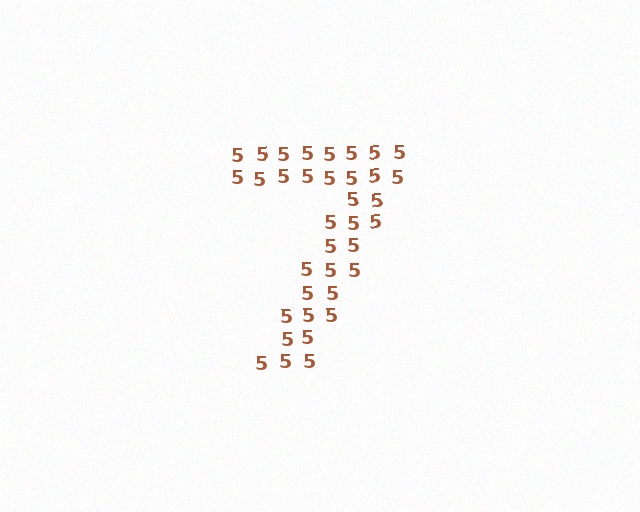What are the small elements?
The small elements are digit 5's.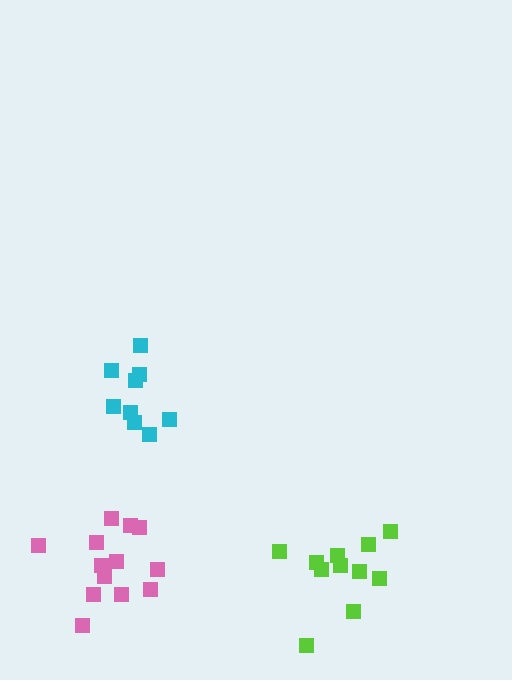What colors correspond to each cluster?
The clusters are colored: pink, cyan, lime.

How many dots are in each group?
Group 1: 13 dots, Group 2: 9 dots, Group 3: 11 dots (33 total).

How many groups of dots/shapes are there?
There are 3 groups.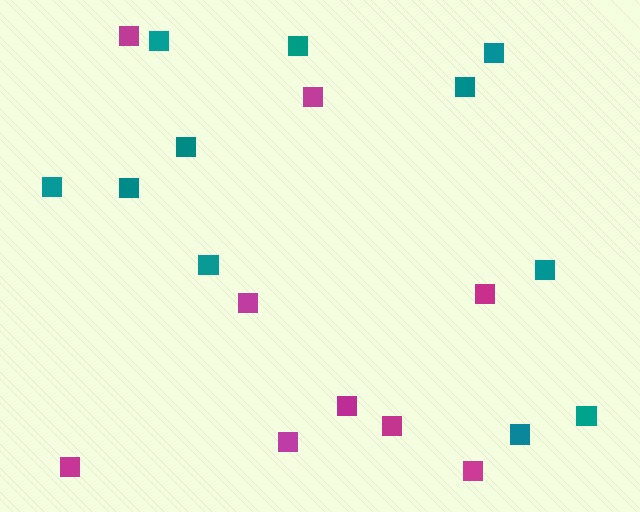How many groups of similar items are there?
There are 2 groups: one group of magenta squares (9) and one group of teal squares (11).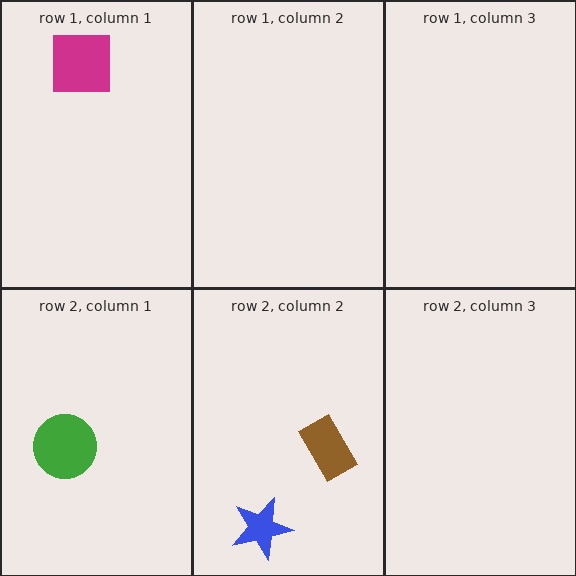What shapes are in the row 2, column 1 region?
The green circle.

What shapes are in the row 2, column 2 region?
The brown rectangle, the blue star.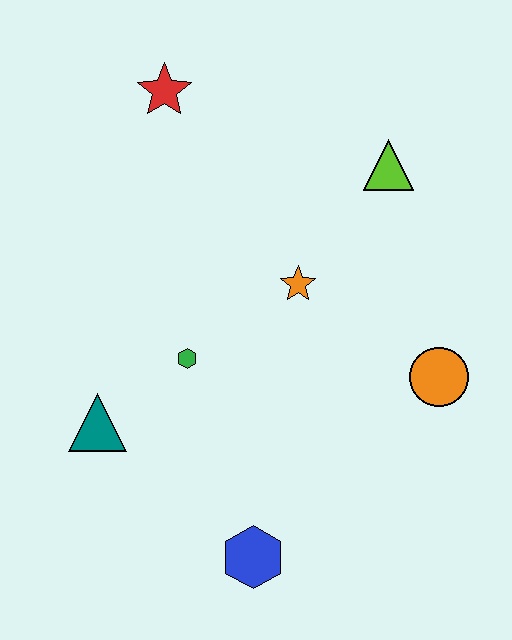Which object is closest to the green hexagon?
The teal triangle is closest to the green hexagon.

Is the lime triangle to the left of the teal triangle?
No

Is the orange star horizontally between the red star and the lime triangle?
Yes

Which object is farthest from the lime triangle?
The blue hexagon is farthest from the lime triangle.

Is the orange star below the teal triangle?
No